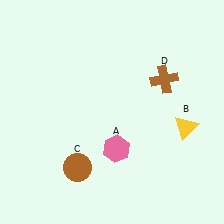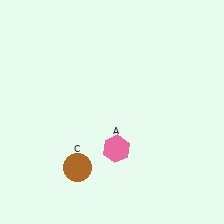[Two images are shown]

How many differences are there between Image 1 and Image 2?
There are 2 differences between the two images.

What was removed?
The yellow triangle (B), the brown cross (D) were removed in Image 2.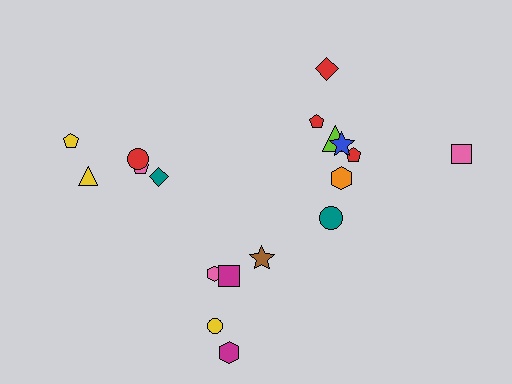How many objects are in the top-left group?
There are 5 objects.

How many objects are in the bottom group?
There are 5 objects.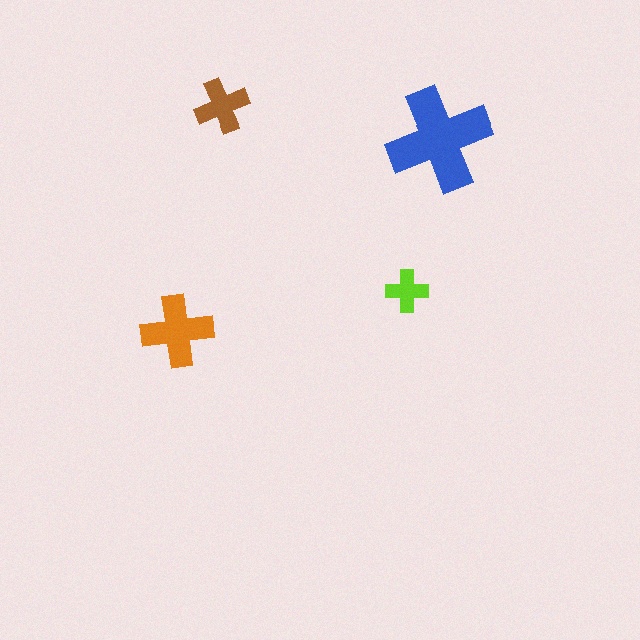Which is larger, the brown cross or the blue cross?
The blue one.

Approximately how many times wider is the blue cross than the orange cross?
About 1.5 times wider.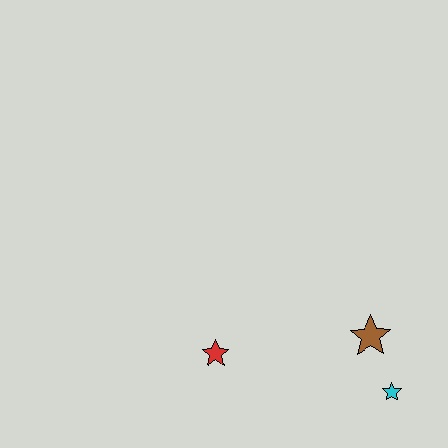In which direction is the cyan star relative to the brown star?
The cyan star is below the brown star.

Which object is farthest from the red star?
The cyan star is farthest from the red star.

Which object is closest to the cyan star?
The brown star is closest to the cyan star.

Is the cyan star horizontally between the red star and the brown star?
No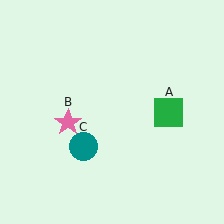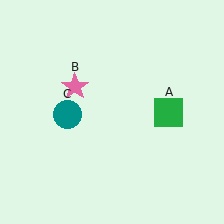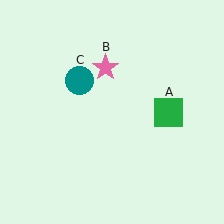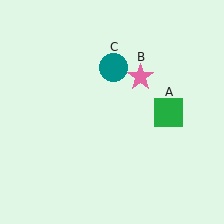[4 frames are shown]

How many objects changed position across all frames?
2 objects changed position: pink star (object B), teal circle (object C).